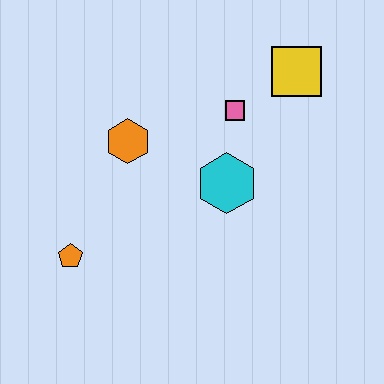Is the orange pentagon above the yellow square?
No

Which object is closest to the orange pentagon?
The orange hexagon is closest to the orange pentagon.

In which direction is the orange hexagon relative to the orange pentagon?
The orange hexagon is above the orange pentagon.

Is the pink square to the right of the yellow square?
No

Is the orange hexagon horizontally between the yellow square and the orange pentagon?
Yes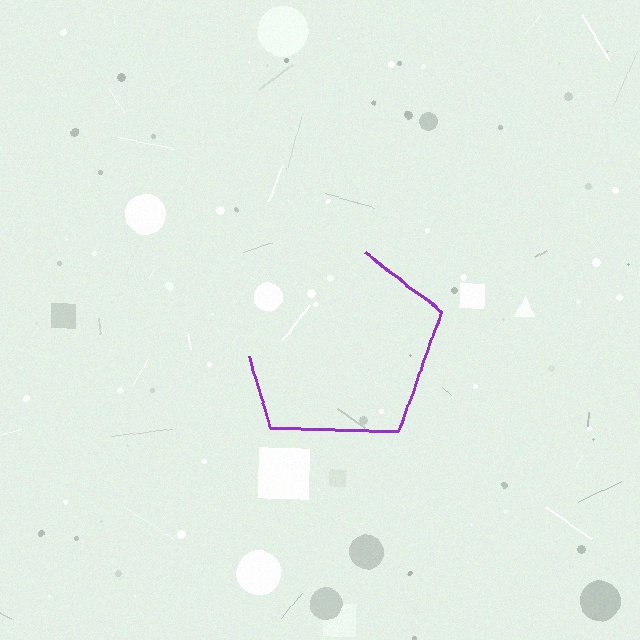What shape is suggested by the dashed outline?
The dashed outline suggests a pentagon.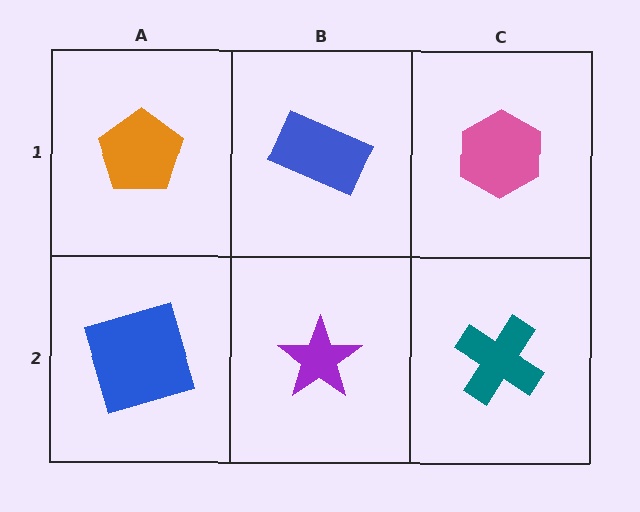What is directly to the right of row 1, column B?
A pink hexagon.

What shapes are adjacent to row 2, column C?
A pink hexagon (row 1, column C), a purple star (row 2, column B).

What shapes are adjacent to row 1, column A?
A blue square (row 2, column A), a blue rectangle (row 1, column B).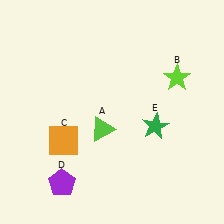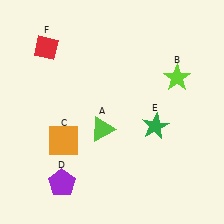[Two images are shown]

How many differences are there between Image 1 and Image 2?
There is 1 difference between the two images.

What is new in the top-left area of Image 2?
A red diamond (F) was added in the top-left area of Image 2.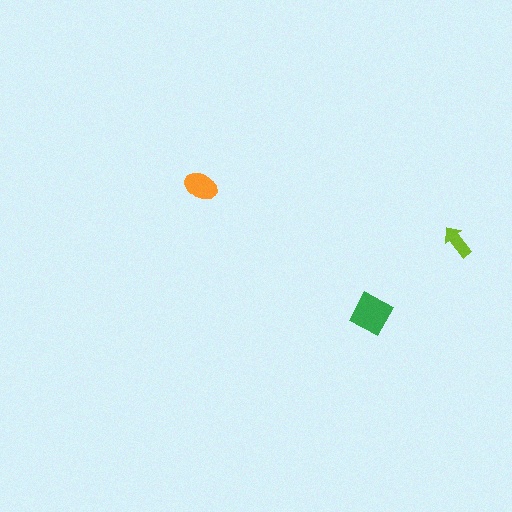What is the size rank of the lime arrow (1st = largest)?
3rd.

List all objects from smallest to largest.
The lime arrow, the orange ellipse, the green diamond.